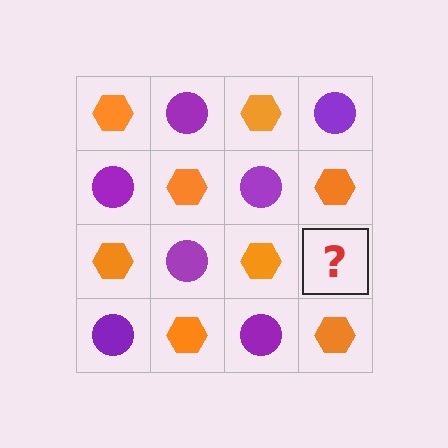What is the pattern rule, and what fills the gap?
The rule is that it alternates orange hexagon and purple circle in a checkerboard pattern. The gap should be filled with a purple circle.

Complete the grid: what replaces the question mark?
The question mark should be replaced with a purple circle.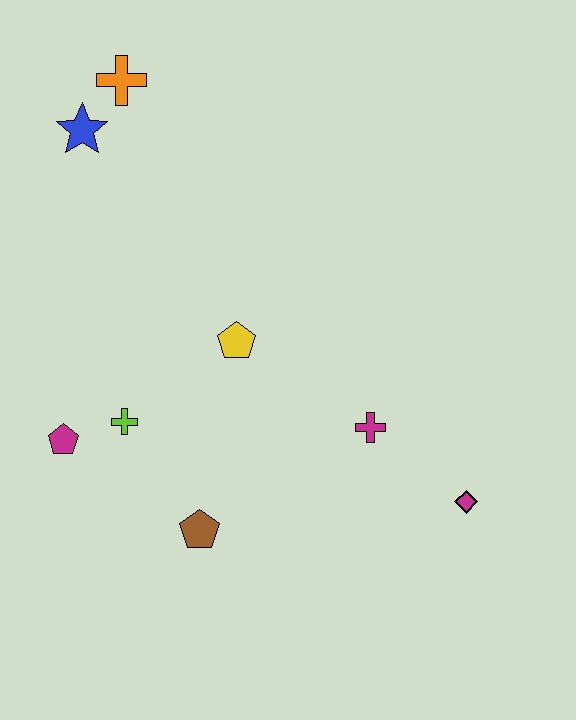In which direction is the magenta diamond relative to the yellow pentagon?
The magenta diamond is to the right of the yellow pentagon.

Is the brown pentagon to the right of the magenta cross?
No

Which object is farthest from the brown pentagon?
The orange cross is farthest from the brown pentagon.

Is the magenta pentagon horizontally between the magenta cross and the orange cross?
No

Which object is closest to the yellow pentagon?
The lime cross is closest to the yellow pentagon.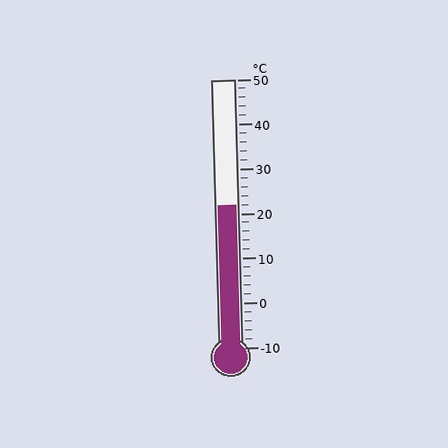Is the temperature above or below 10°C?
The temperature is above 10°C.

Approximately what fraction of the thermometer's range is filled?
The thermometer is filled to approximately 55% of its range.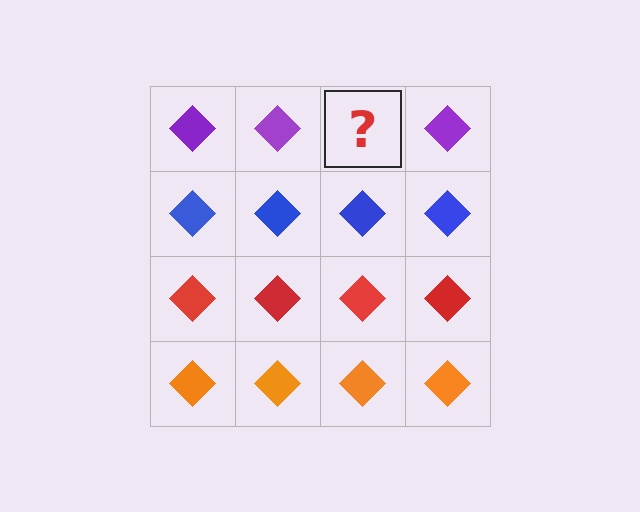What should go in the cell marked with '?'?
The missing cell should contain a purple diamond.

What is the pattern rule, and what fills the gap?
The rule is that each row has a consistent color. The gap should be filled with a purple diamond.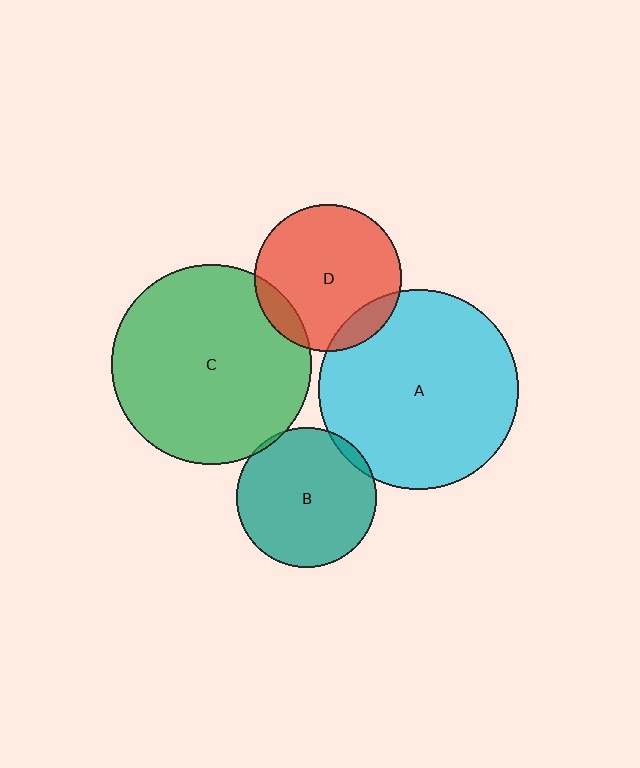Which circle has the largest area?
Circle A (cyan).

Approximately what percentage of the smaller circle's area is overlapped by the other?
Approximately 10%.